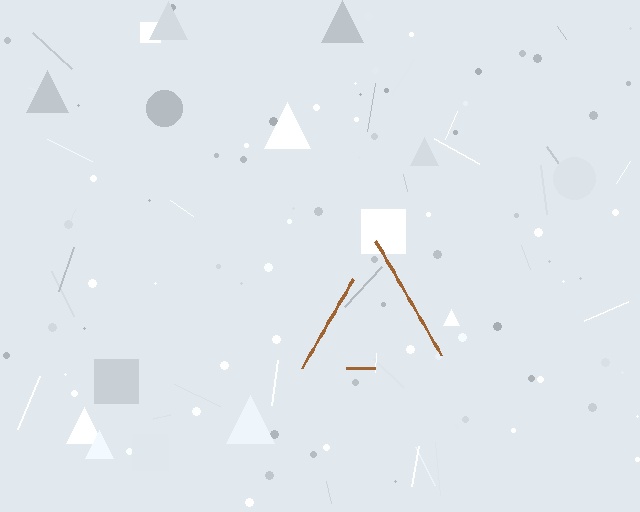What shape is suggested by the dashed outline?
The dashed outline suggests a triangle.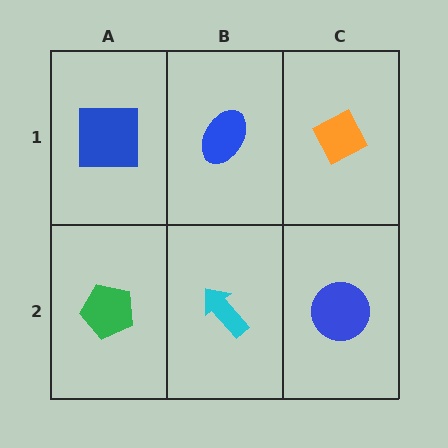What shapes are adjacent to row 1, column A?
A green pentagon (row 2, column A), a blue ellipse (row 1, column B).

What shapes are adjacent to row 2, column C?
An orange diamond (row 1, column C), a cyan arrow (row 2, column B).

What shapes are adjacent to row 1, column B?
A cyan arrow (row 2, column B), a blue square (row 1, column A), an orange diamond (row 1, column C).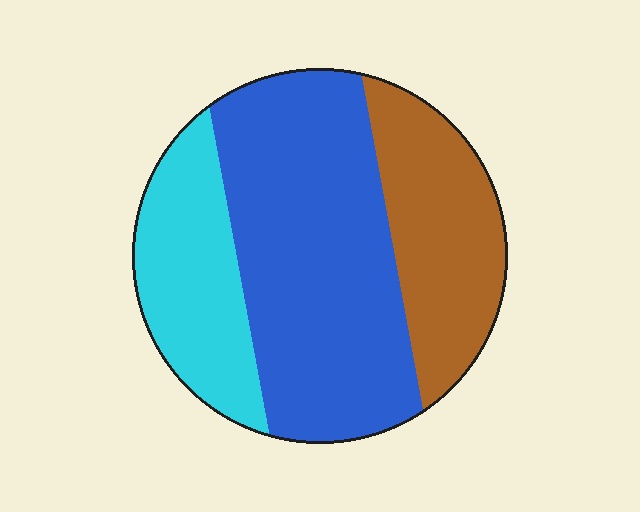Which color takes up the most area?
Blue, at roughly 50%.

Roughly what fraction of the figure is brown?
Brown takes up about one quarter (1/4) of the figure.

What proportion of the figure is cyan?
Cyan covers 23% of the figure.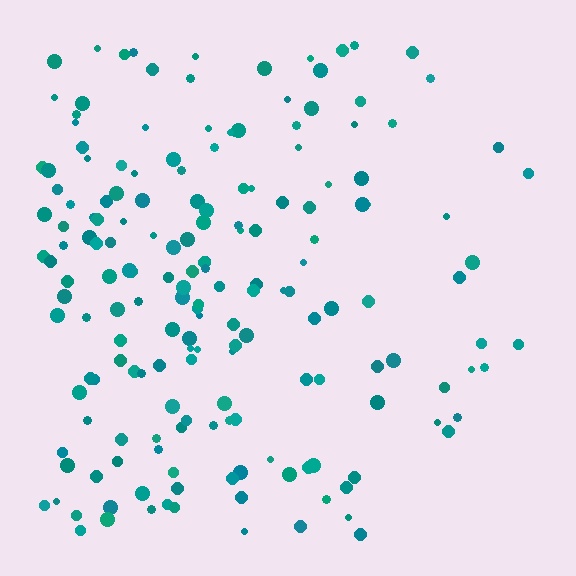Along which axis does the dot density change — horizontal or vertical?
Horizontal.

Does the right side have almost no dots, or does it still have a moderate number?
Still a moderate number, just noticeably fewer than the left.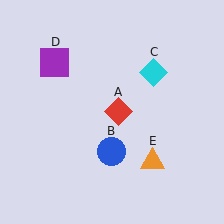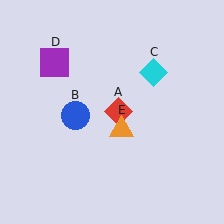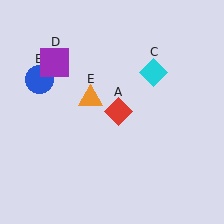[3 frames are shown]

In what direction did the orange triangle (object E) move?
The orange triangle (object E) moved up and to the left.